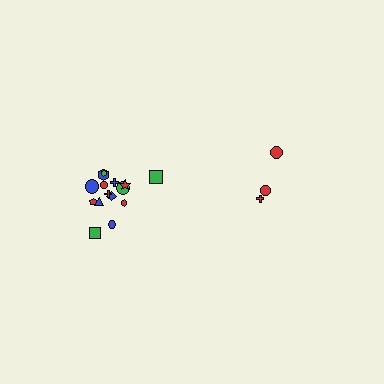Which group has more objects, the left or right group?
The left group.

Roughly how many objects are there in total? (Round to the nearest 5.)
Roughly 20 objects in total.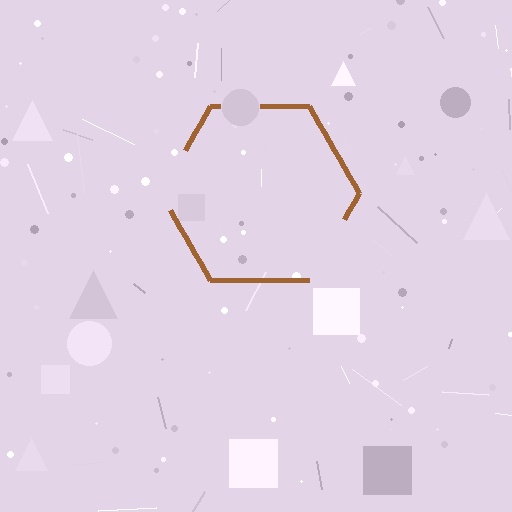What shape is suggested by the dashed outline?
The dashed outline suggests a hexagon.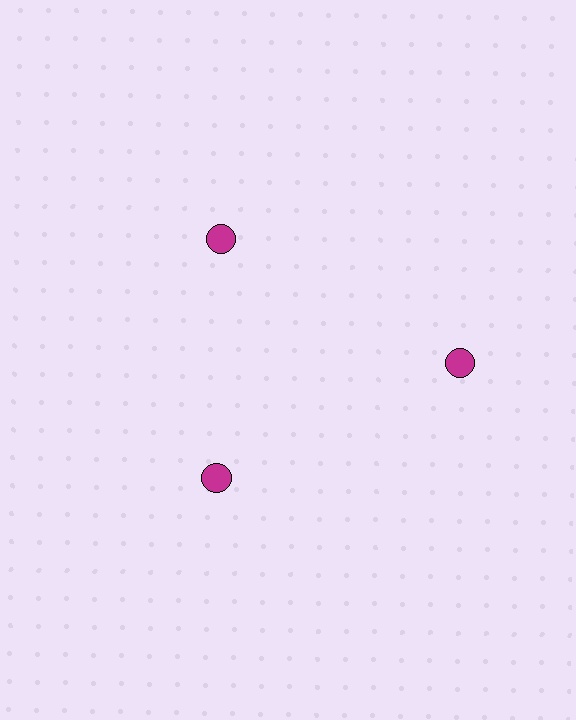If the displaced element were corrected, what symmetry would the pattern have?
It would have 3-fold rotational symmetry — the pattern would map onto itself every 120 degrees.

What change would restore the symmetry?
The symmetry would be restored by moving it inward, back onto the ring so that all 3 circles sit at equal angles and equal distance from the center.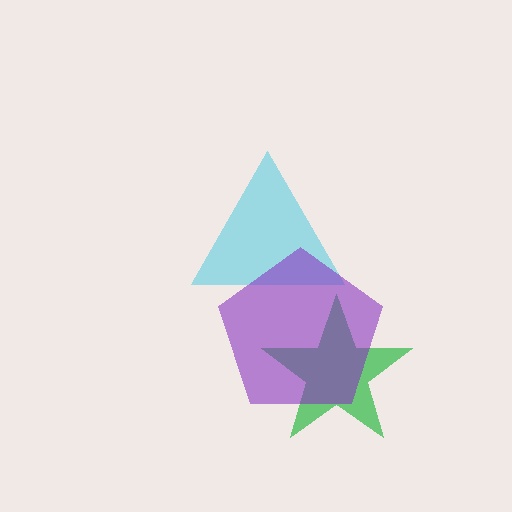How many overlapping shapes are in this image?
There are 3 overlapping shapes in the image.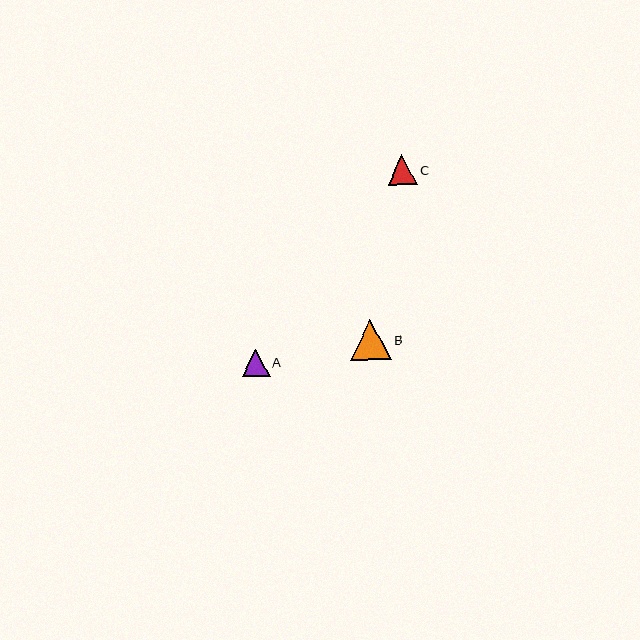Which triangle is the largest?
Triangle B is the largest with a size of approximately 40 pixels.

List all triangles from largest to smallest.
From largest to smallest: B, C, A.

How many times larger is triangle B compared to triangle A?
Triangle B is approximately 1.5 times the size of triangle A.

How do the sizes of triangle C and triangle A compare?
Triangle C and triangle A are approximately the same size.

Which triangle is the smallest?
Triangle A is the smallest with a size of approximately 27 pixels.